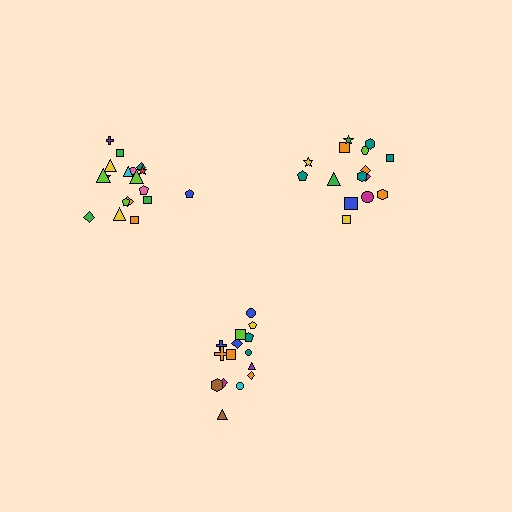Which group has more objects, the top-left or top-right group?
The top-left group.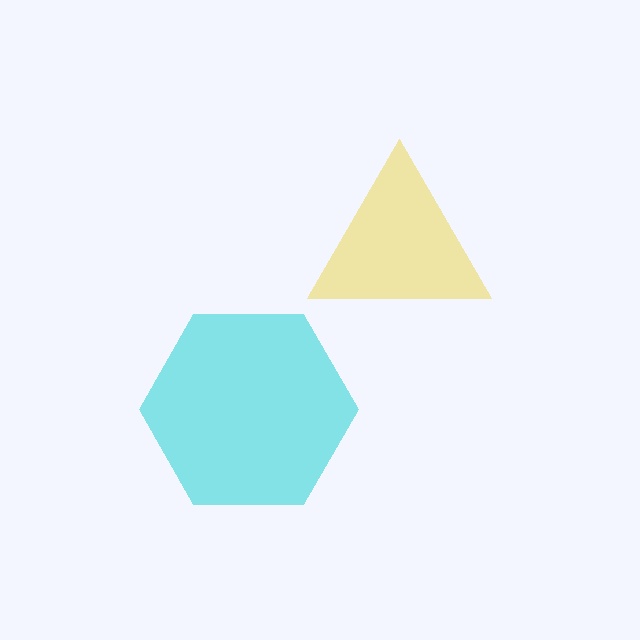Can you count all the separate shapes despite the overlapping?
Yes, there are 2 separate shapes.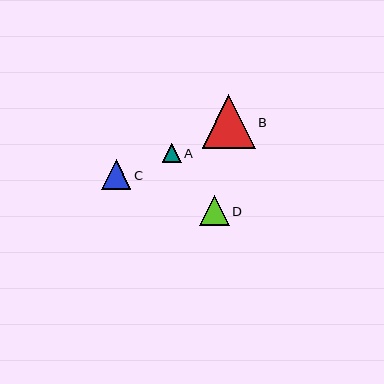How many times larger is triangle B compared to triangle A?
Triangle B is approximately 2.8 times the size of triangle A.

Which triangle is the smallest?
Triangle A is the smallest with a size of approximately 19 pixels.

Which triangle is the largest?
Triangle B is the largest with a size of approximately 53 pixels.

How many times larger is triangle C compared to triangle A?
Triangle C is approximately 1.6 times the size of triangle A.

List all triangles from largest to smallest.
From largest to smallest: B, D, C, A.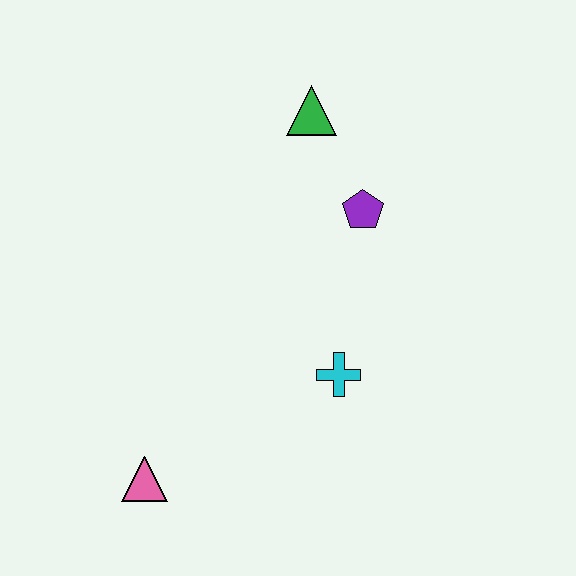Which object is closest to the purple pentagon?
The green triangle is closest to the purple pentagon.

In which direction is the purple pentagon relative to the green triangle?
The purple pentagon is below the green triangle.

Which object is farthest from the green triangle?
The pink triangle is farthest from the green triangle.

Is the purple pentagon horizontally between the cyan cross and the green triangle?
No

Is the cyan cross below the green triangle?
Yes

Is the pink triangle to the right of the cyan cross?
No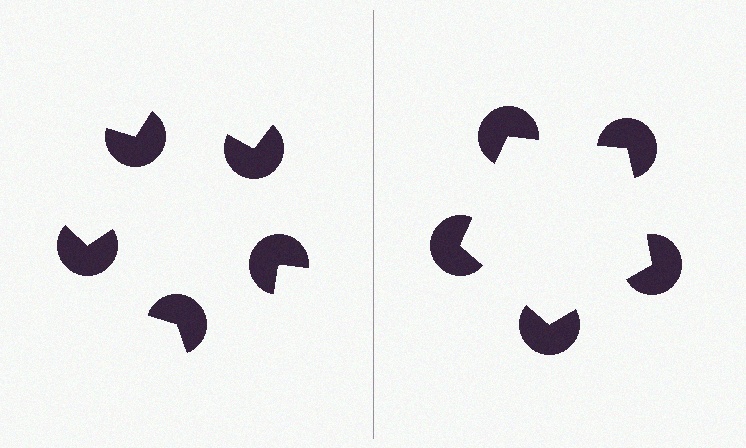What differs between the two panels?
The pac-man discs are positioned identically on both sides; only the wedge orientations differ. On the right they align to a pentagon; on the left they are misaligned.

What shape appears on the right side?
An illusory pentagon.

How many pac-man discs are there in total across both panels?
10 — 5 on each side.